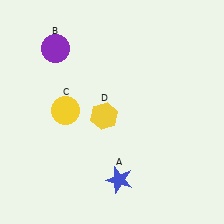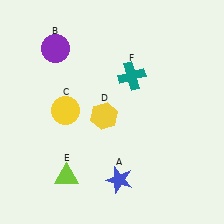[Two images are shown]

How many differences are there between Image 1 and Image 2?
There are 2 differences between the two images.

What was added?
A lime triangle (E), a teal cross (F) were added in Image 2.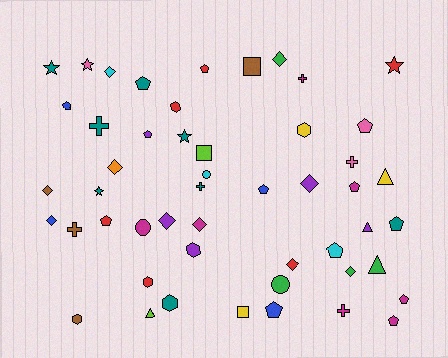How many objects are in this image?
There are 50 objects.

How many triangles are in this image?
There are 4 triangles.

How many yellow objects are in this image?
There are 3 yellow objects.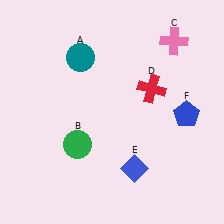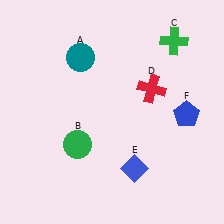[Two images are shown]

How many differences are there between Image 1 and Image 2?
There is 1 difference between the two images.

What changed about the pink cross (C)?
In Image 1, C is pink. In Image 2, it changed to green.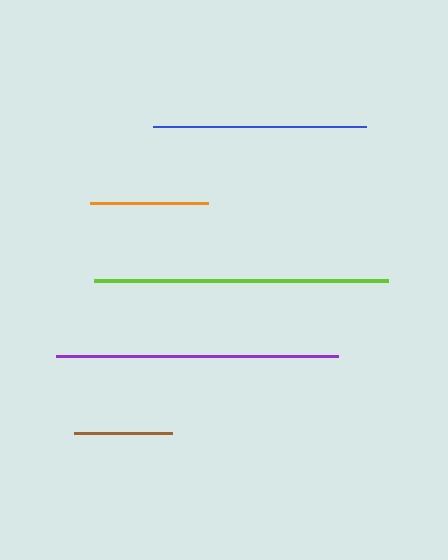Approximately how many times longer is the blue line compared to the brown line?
The blue line is approximately 2.2 times the length of the brown line.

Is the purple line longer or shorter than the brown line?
The purple line is longer than the brown line.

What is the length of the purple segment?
The purple segment is approximately 283 pixels long.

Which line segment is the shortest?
The brown line is the shortest at approximately 97 pixels.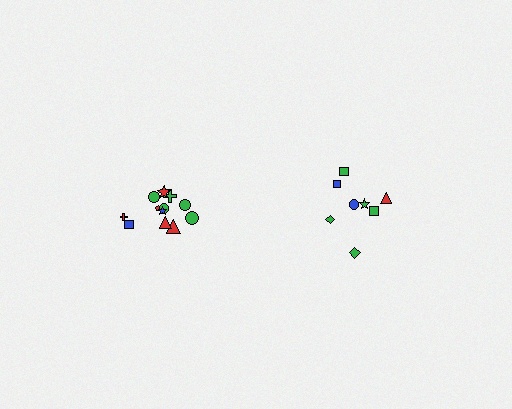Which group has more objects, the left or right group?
The left group.